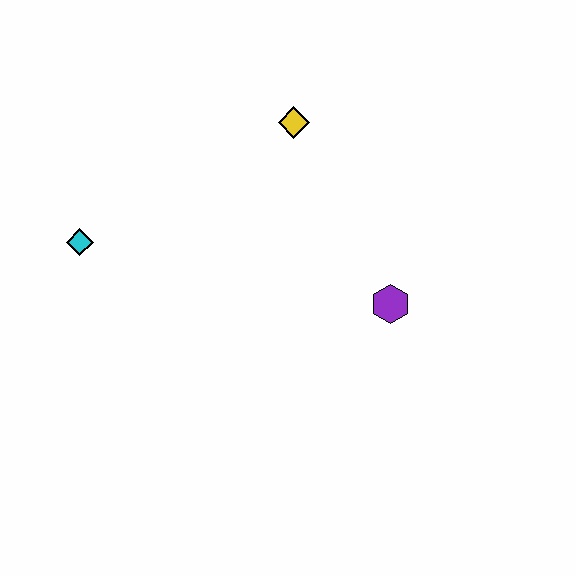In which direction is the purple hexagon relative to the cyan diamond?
The purple hexagon is to the right of the cyan diamond.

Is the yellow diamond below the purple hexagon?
No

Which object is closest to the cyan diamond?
The yellow diamond is closest to the cyan diamond.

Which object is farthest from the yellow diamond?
The cyan diamond is farthest from the yellow diamond.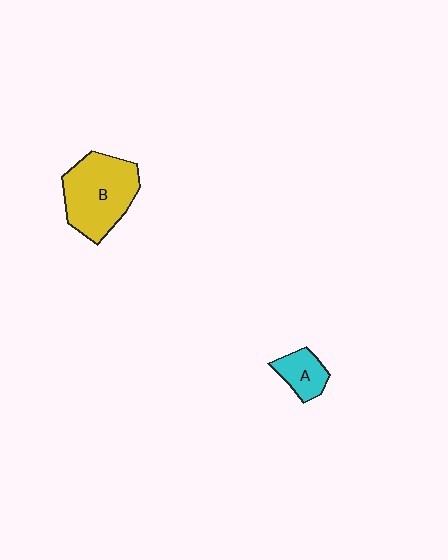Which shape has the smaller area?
Shape A (cyan).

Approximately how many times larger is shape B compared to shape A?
Approximately 2.6 times.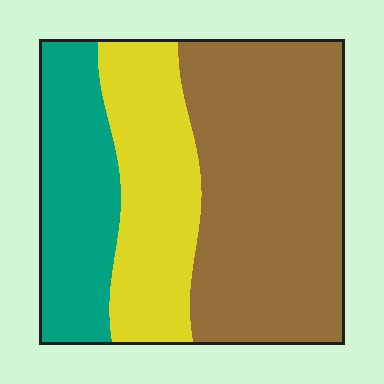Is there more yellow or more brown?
Brown.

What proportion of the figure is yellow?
Yellow covers around 25% of the figure.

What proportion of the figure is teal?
Teal takes up about one quarter (1/4) of the figure.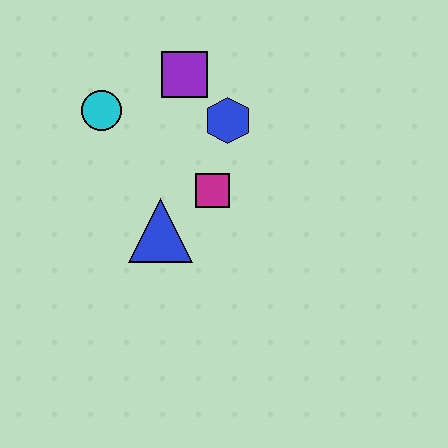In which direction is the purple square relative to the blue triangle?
The purple square is above the blue triangle.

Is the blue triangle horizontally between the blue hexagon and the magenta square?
No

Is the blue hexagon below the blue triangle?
No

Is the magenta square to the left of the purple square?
No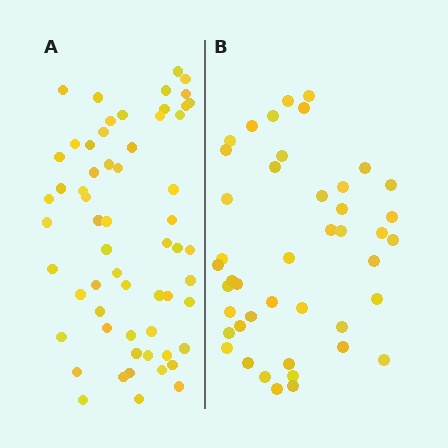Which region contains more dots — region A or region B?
Region A (the left region) has more dots.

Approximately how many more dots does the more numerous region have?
Region A has approximately 15 more dots than region B.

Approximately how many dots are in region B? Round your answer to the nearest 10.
About 40 dots. (The exact count is 44, which rounds to 40.)